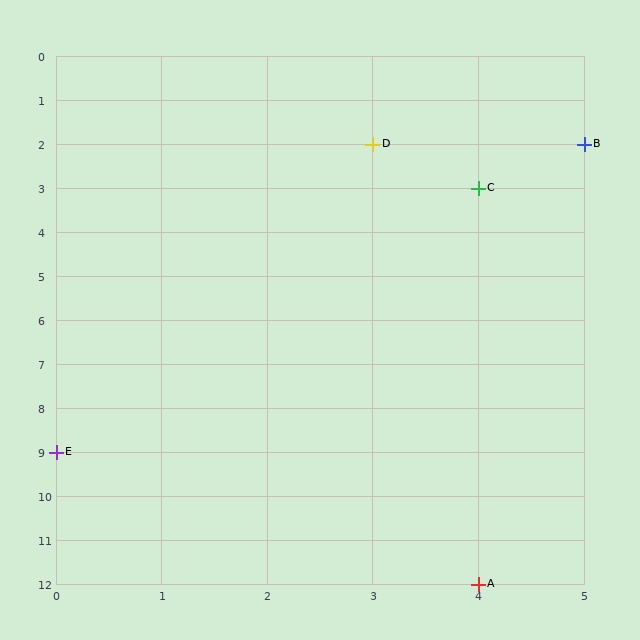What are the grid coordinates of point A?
Point A is at grid coordinates (4, 12).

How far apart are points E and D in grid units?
Points E and D are 3 columns and 7 rows apart (about 7.6 grid units diagonally).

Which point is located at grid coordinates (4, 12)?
Point A is at (4, 12).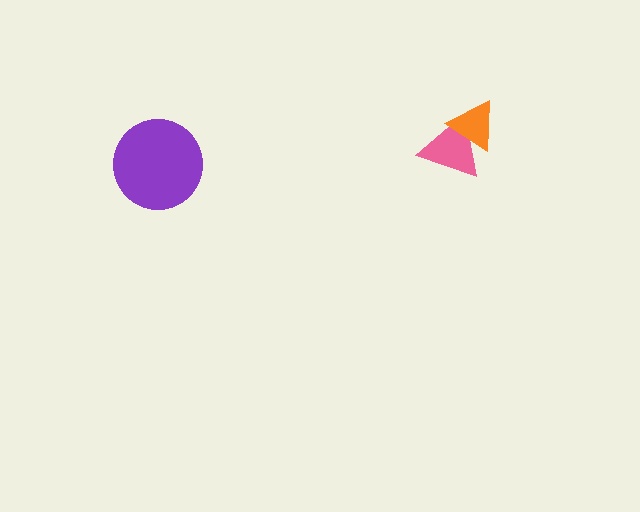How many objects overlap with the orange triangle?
1 object overlaps with the orange triangle.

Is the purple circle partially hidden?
No, no other shape covers it.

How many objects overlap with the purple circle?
0 objects overlap with the purple circle.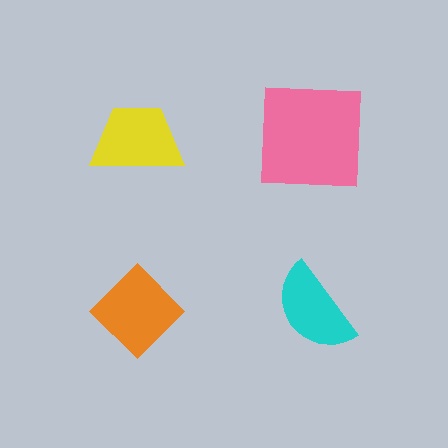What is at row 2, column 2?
A cyan semicircle.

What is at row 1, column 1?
A yellow trapezoid.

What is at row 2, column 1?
An orange diamond.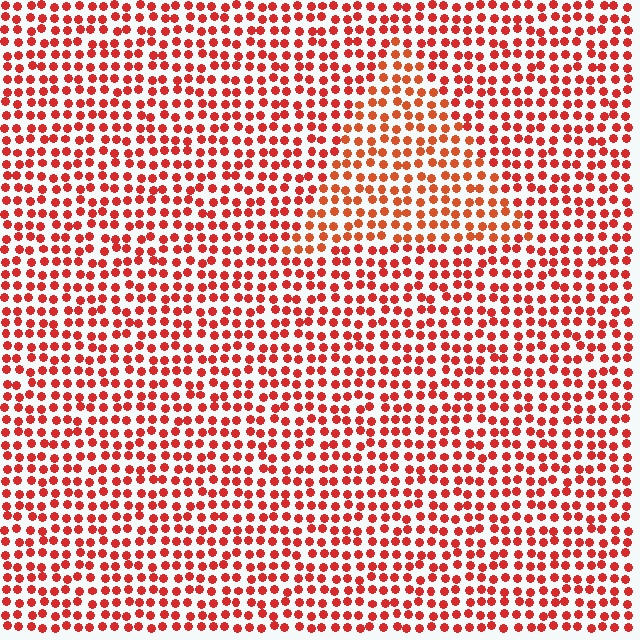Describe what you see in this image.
The image is filled with small red elements in a uniform arrangement. A triangle-shaped region is visible where the elements are tinted to a slightly different hue, forming a subtle color boundary.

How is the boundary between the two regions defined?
The boundary is defined purely by a slight shift in hue (about 15 degrees). Spacing, size, and orientation are identical on both sides.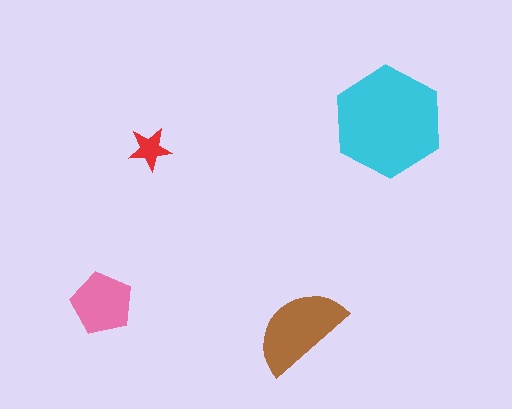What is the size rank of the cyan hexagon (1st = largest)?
1st.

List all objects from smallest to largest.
The red star, the pink pentagon, the brown semicircle, the cyan hexagon.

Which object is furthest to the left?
The pink pentagon is leftmost.